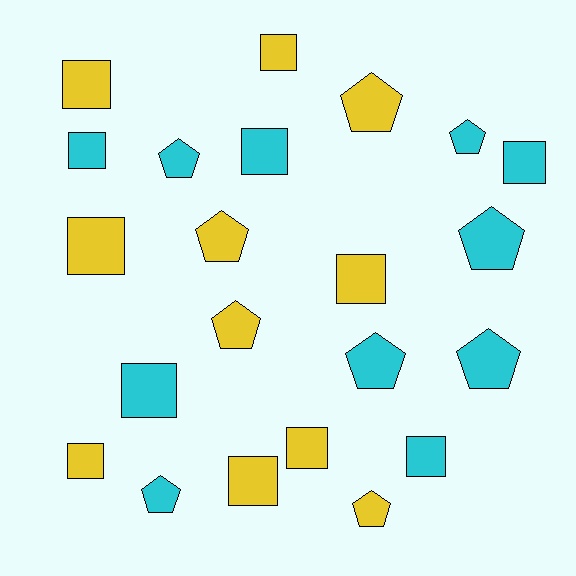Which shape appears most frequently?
Square, with 12 objects.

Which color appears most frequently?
Cyan, with 11 objects.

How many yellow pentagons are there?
There are 4 yellow pentagons.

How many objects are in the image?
There are 22 objects.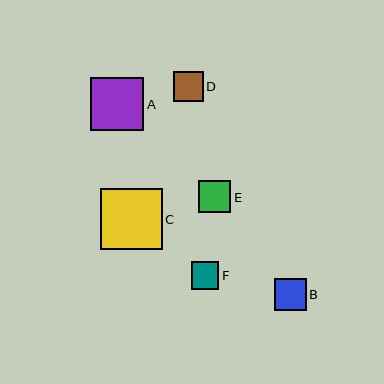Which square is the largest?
Square C is the largest with a size of approximately 62 pixels.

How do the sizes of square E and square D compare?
Square E and square D are approximately the same size.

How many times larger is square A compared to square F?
Square A is approximately 1.9 times the size of square F.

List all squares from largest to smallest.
From largest to smallest: C, A, E, B, D, F.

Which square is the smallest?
Square F is the smallest with a size of approximately 28 pixels.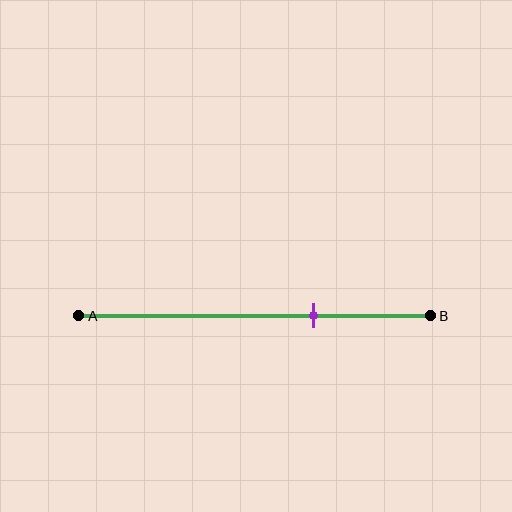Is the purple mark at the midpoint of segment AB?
No, the mark is at about 65% from A, not at the 50% midpoint.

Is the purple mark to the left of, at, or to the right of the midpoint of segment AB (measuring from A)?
The purple mark is to the right of the midpoint of segment AB.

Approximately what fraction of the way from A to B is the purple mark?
The purple mark is approximately 65% of the way from A to B.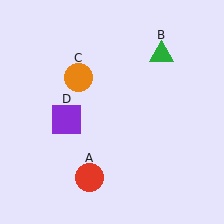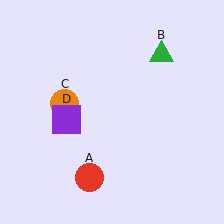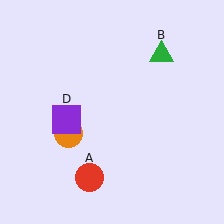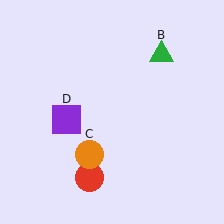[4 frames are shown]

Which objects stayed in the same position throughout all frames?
Red circle (object A) and green triangle (object B) and purple square (object D) remained stationary.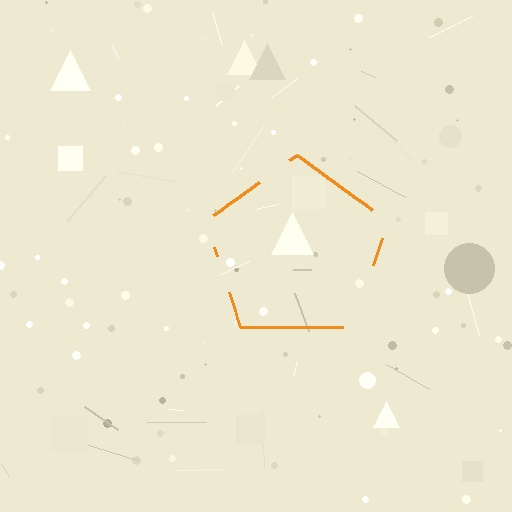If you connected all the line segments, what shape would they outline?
They would outline a pentagon.